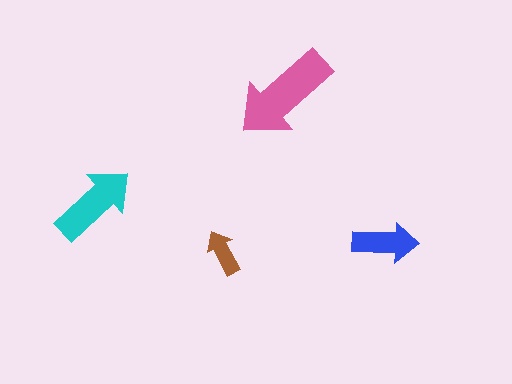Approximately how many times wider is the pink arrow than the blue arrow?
About 1.5 times wider.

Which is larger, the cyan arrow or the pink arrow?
The pink one.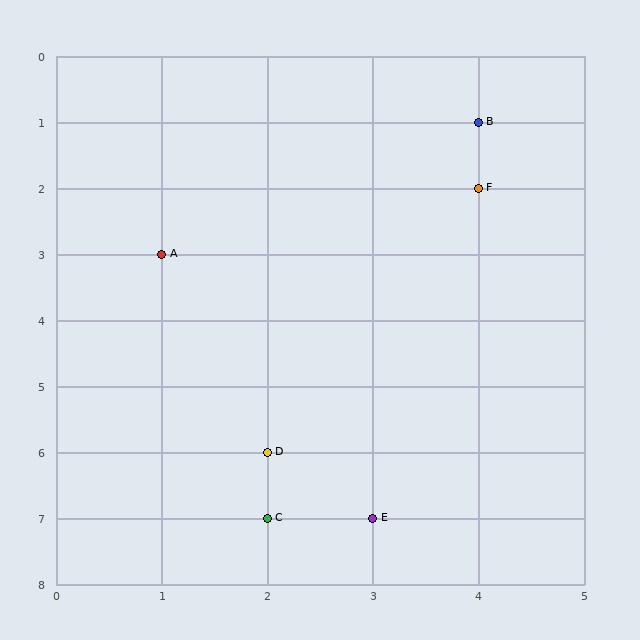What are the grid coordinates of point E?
Point E is at grid coordinates (3, 7).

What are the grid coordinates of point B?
Point B is at grid coordinates (4, 1).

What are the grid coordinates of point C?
Point C is at grid coordinates (2, 7).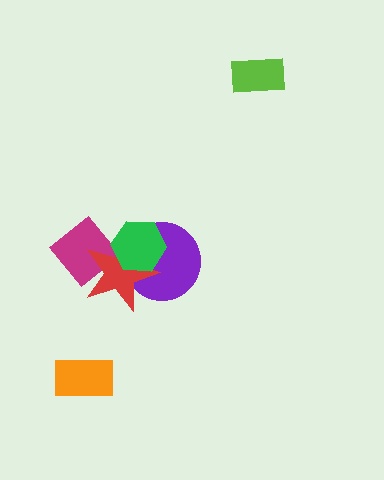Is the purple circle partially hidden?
Yes, it is partially covered by another shape.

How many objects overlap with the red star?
3 objects overlap with the red star.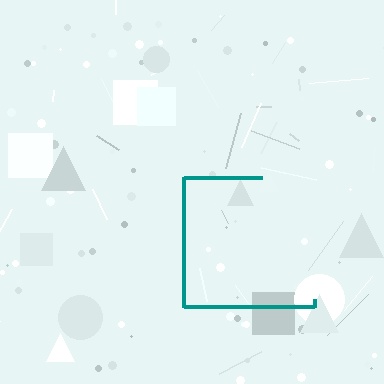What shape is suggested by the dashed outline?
The dashed outline suggests a square.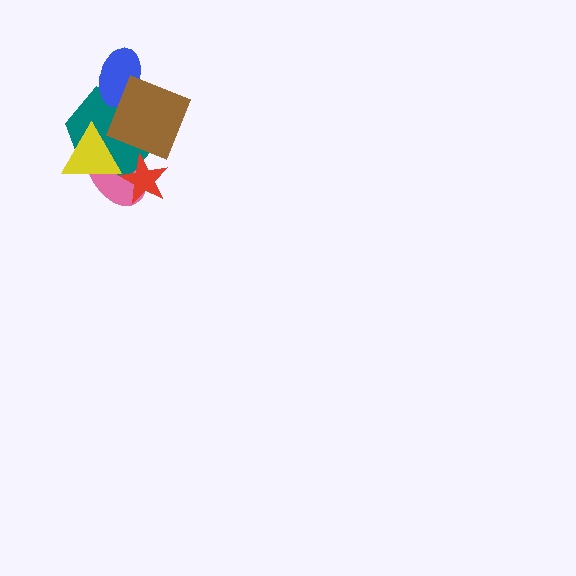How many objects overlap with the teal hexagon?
5 objects overlap with the teal hexagon.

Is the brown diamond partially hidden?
Yes, it is partially covered by another shape.